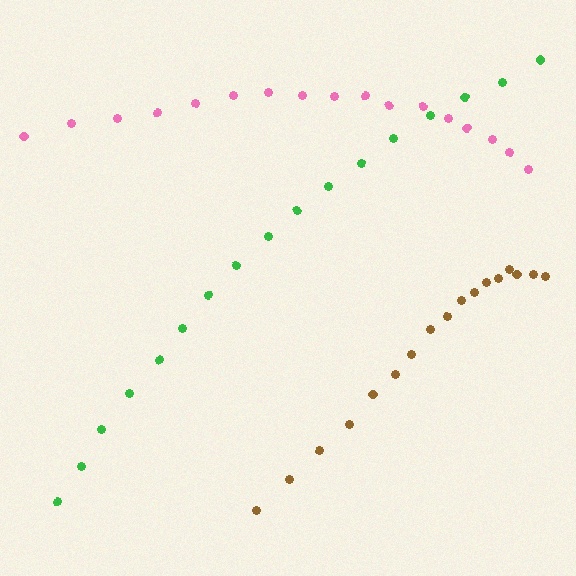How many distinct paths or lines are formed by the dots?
There are 3 distinct paths.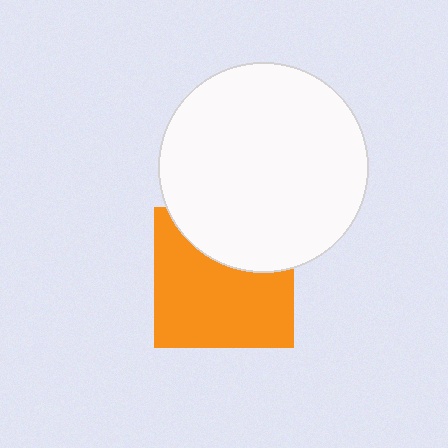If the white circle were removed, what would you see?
You would see the complete orange square.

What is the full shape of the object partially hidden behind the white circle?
The partially hidden object is an orange square.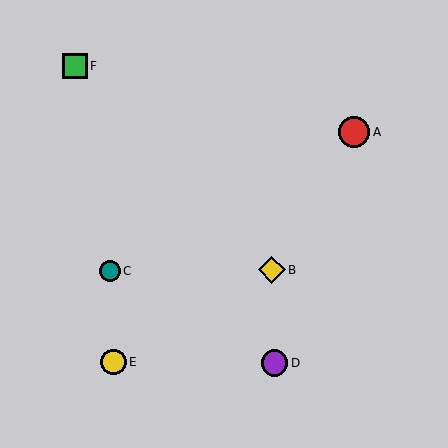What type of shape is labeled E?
Shape E is a yellow circle.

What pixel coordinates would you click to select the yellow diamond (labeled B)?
Click at (272, 270) to select the yellow diamond B.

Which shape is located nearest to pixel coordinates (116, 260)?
The teal circle (labeled C) at (110, 271) is nearest to that location.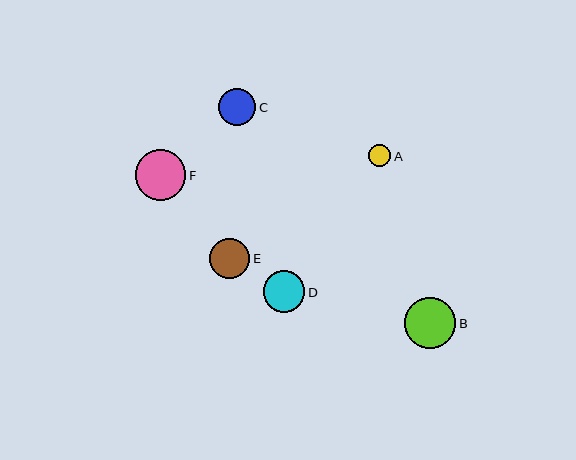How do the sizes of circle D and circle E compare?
Circle D and circle E are approximately the same size.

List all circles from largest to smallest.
From largest to smallest: B, F, D, E, C, A.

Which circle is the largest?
Circle B is the largest with a size of approximately 51 pixels.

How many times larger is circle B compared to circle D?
Circle B is approximately 1.2 times the size of circle D.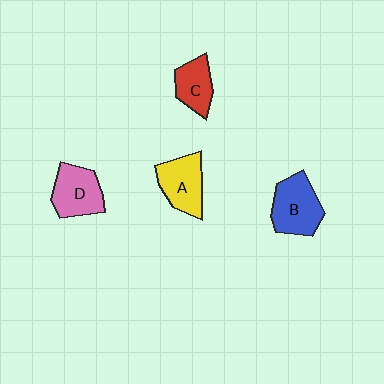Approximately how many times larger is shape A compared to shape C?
Approximately 1.3 times.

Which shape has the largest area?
Shape B (blue).